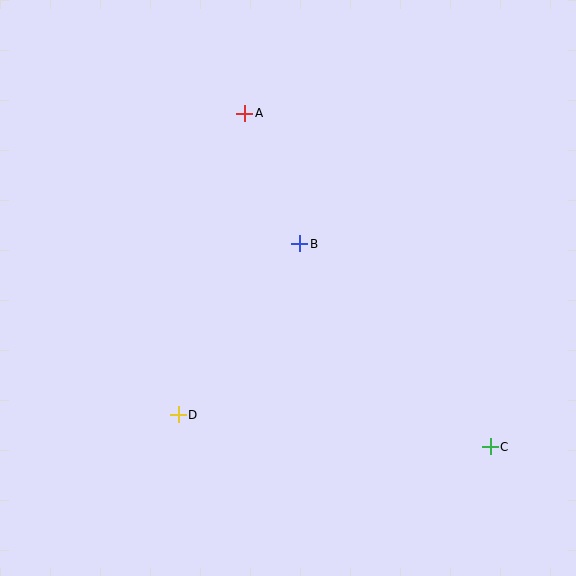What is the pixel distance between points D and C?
The distance between D and C is 313 pixels.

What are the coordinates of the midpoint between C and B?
The midpoint between C and B is at (395, 345).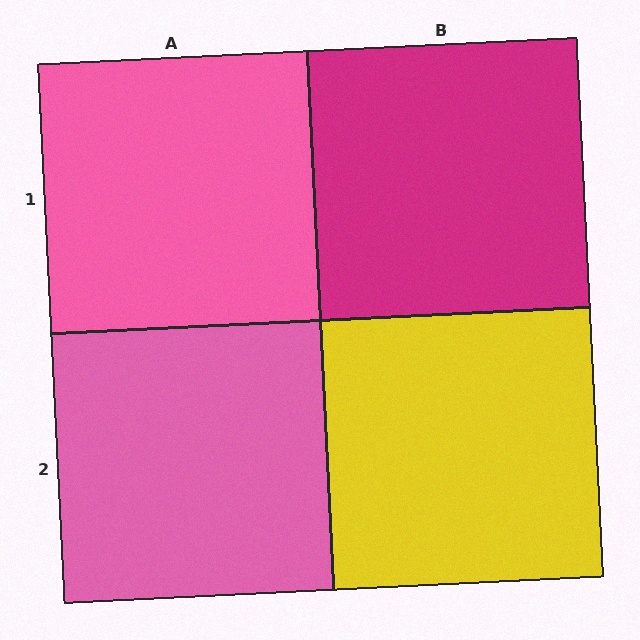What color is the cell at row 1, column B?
Magenta.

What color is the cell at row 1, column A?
Pink.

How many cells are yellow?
1 cell is yellow.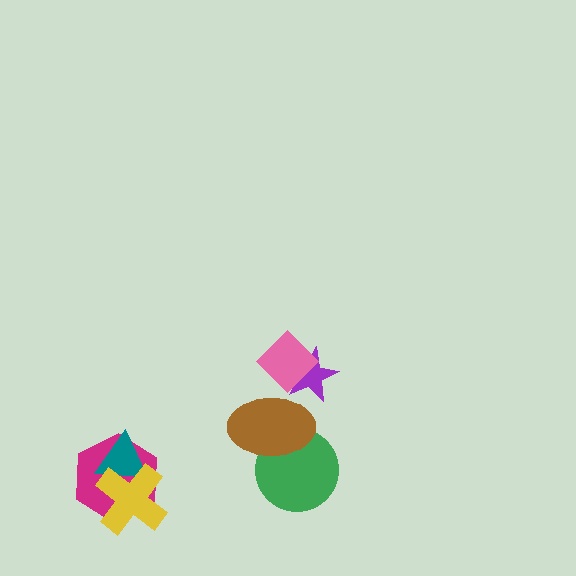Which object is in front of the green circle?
The brown ellipse is in front of the green circle.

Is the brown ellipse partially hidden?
No, no other shape covers it.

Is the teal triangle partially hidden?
Yes, it is partially covered by another shape.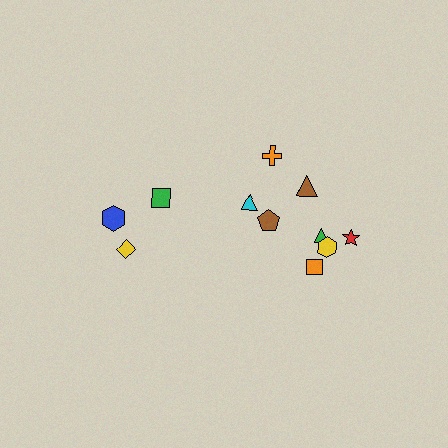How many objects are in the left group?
There are 3 objects.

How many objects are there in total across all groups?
There are 11 objects.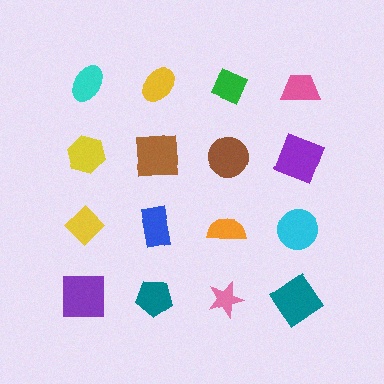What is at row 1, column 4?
A pink trapezoid.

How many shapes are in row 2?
4 shapes.